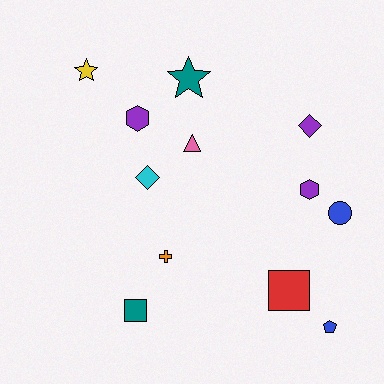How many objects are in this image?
There are 12 objects.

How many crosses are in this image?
There is 1 cross.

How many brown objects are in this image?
There are no brown objects.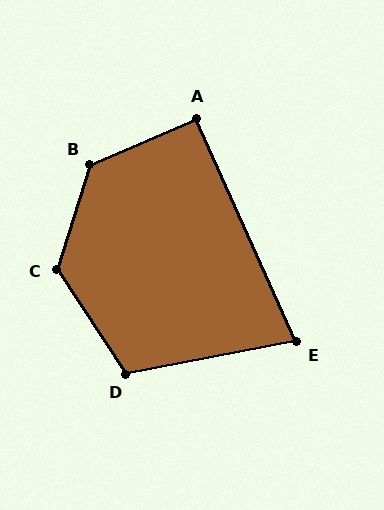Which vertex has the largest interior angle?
B, at approximately 131 degrees.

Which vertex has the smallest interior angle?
E, at approximately 76 degrees.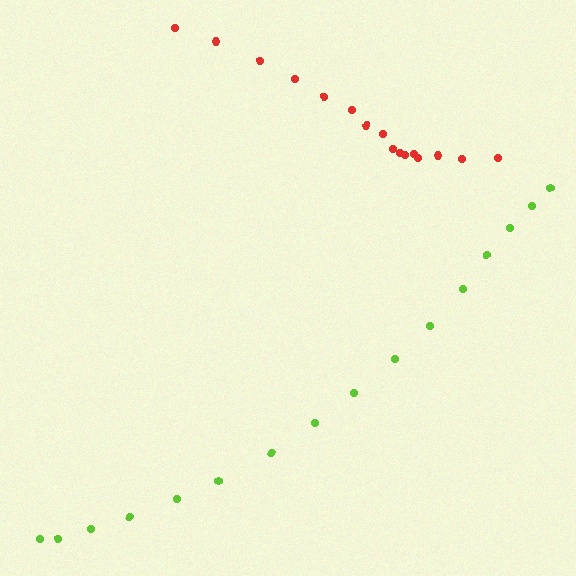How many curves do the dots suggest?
There are 2 distinct paths.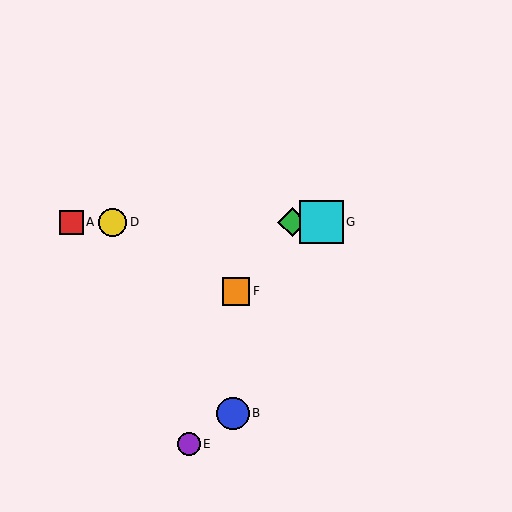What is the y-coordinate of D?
Object D is at y≈222.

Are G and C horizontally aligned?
Yes, both are at y≈222.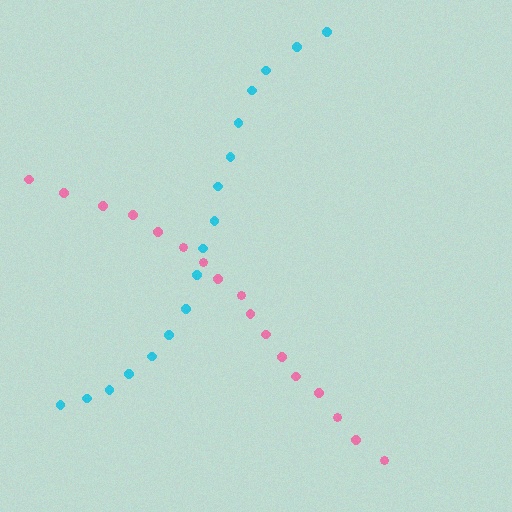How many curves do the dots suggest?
There are 2 distinct paths.